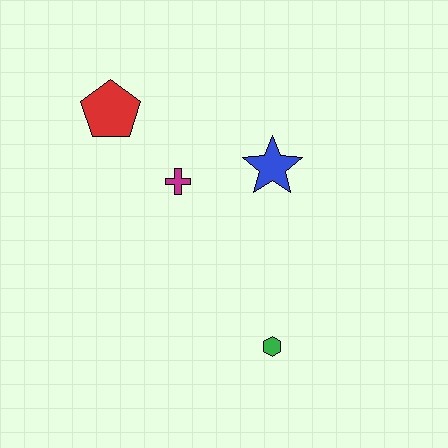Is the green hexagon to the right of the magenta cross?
Yes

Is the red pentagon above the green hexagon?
Yes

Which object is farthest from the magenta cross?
The green hexagon is farthest from the magenta cross.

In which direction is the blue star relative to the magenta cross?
The blue star is to the right of the magenta cross.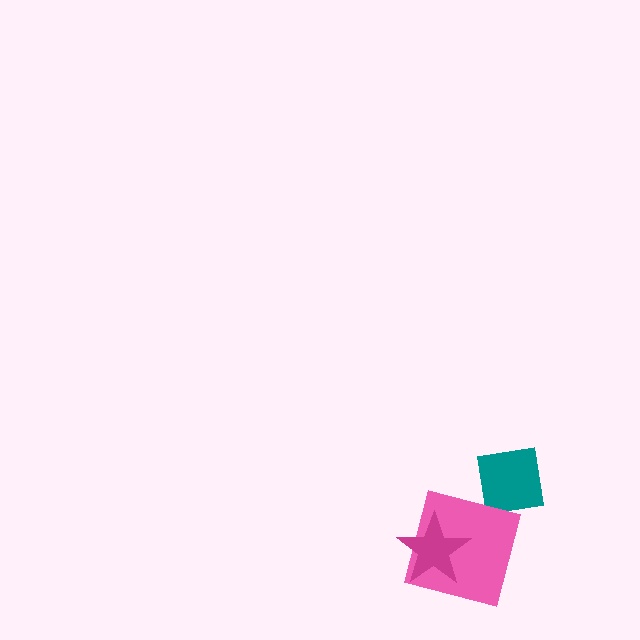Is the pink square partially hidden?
Yes, it is partially covered by another shape.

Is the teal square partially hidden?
No, no other shape covers it.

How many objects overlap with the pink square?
1 object overlaps with the pink square.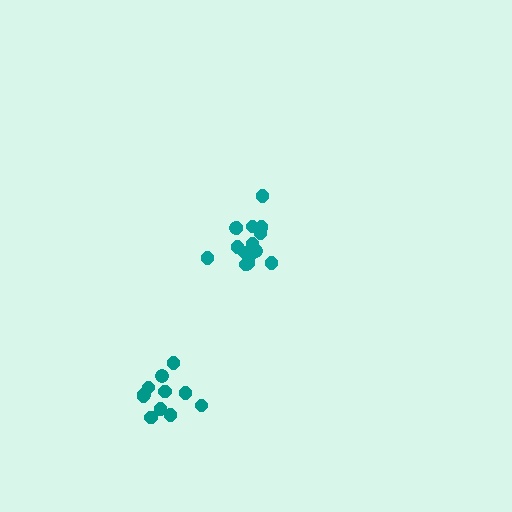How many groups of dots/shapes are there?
There are 2 groups.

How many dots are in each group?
Group 1: 11 dots, Group 2: 16 dots (27 total).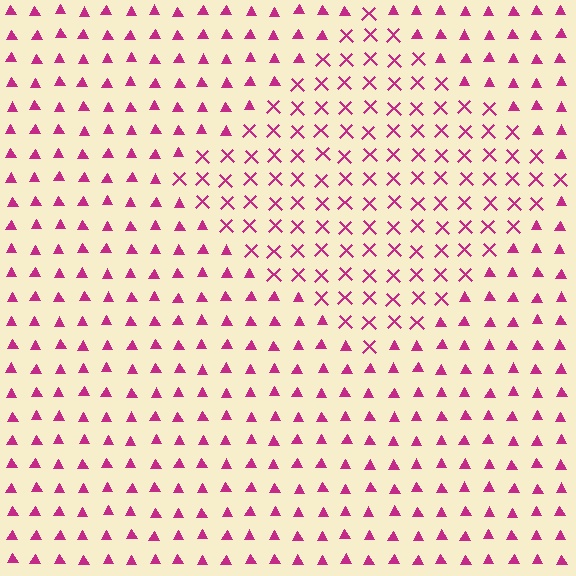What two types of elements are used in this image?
The image uses X marks inside the diamond region and triangles outside it.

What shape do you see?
I see a diamond.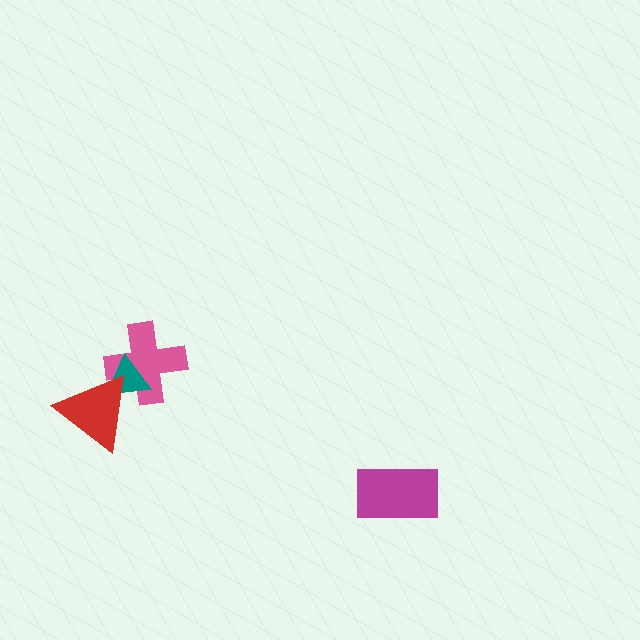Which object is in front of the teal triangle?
The red triangle is in front of the teal triangle.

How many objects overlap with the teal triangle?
2 objects overlap with the teal triangle.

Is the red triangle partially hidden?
No, no other shape covers it.